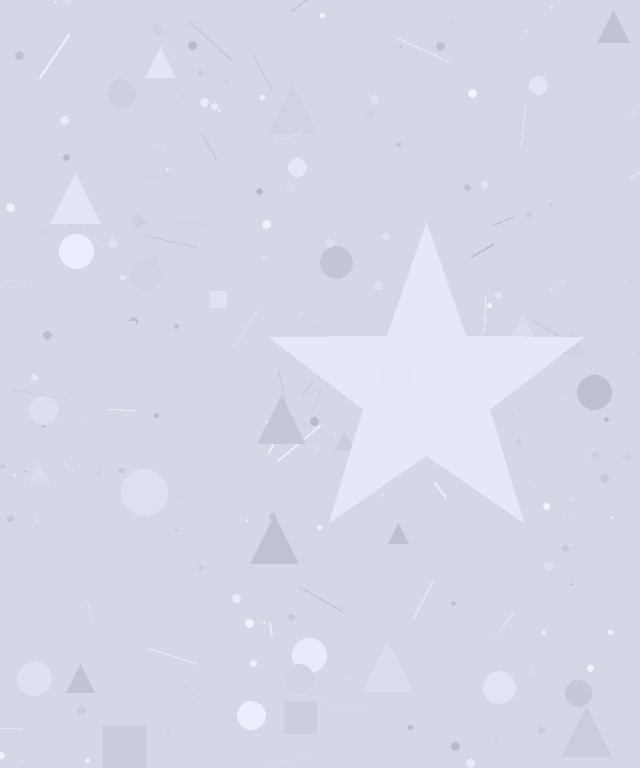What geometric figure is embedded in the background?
A star is embedded in the background.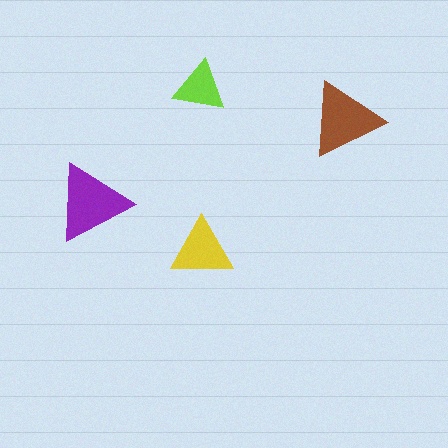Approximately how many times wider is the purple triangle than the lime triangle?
About 1.5 times wider.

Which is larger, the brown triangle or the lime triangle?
The brown one.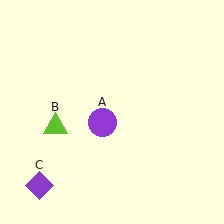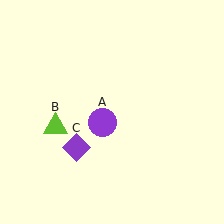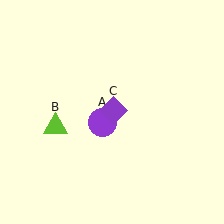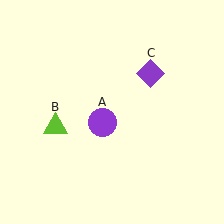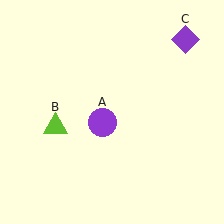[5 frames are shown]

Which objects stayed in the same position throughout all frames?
Purple circle (object A) and lime triangle (object B) remained stationary.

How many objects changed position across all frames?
1 object changed position: purple diamond (object C).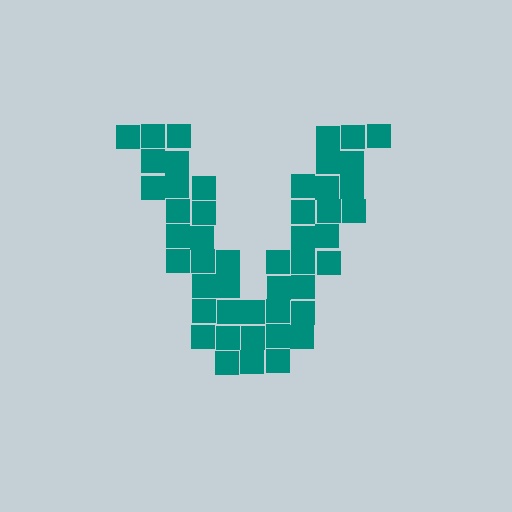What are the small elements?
The small elements are squares.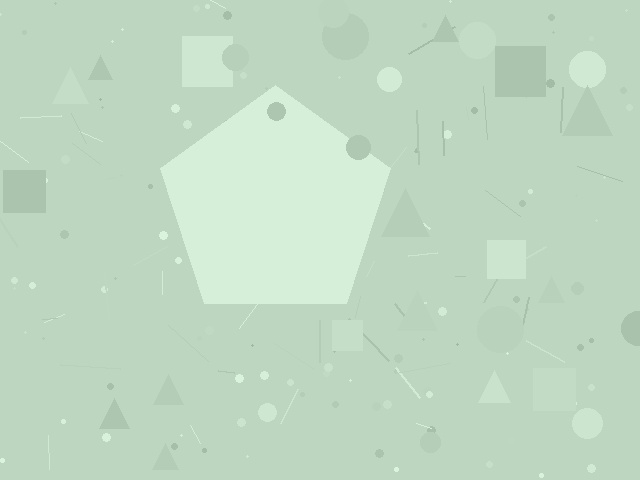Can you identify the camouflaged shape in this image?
The camouflaged shape is a pentagon.